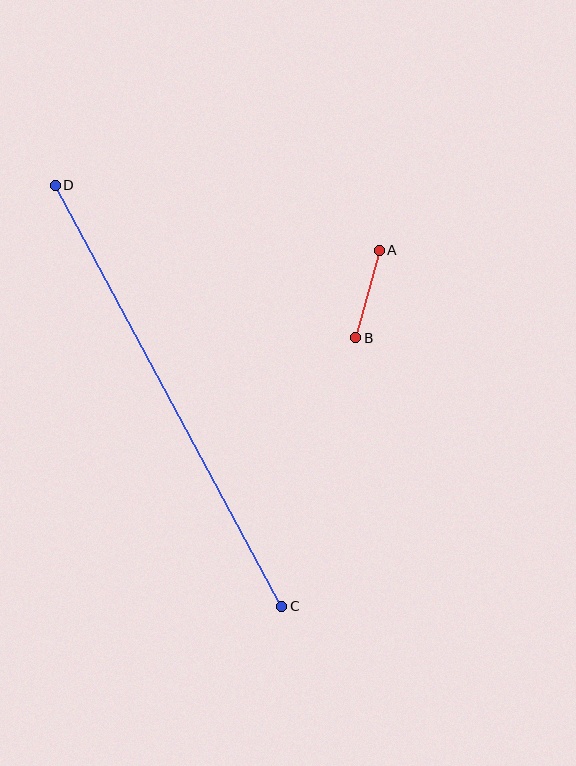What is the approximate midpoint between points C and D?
The midpoint is at approximately (168, 396) pixels.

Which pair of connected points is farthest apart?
Points C and D are farthest apart.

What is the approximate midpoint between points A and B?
The midpoint is at approximately (367, 294) pixels.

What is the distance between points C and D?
The distance is approximately 478 pixels.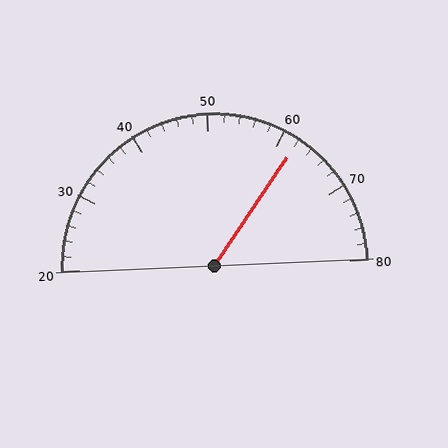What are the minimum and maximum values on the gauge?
The gauge ranges from 20 to 80.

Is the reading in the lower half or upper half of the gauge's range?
The reading is in the upper half of the range (20 to 80).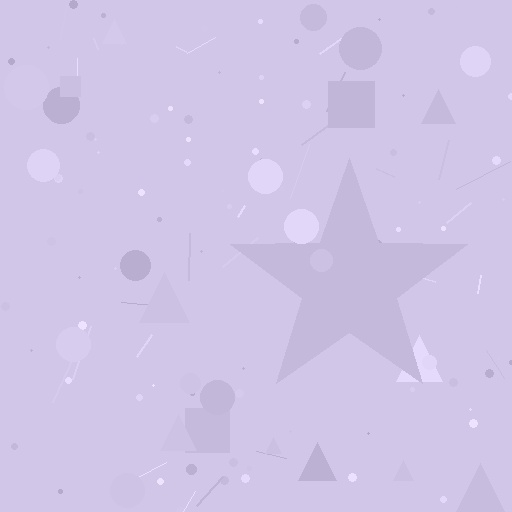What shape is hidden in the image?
A star is hidden in the image.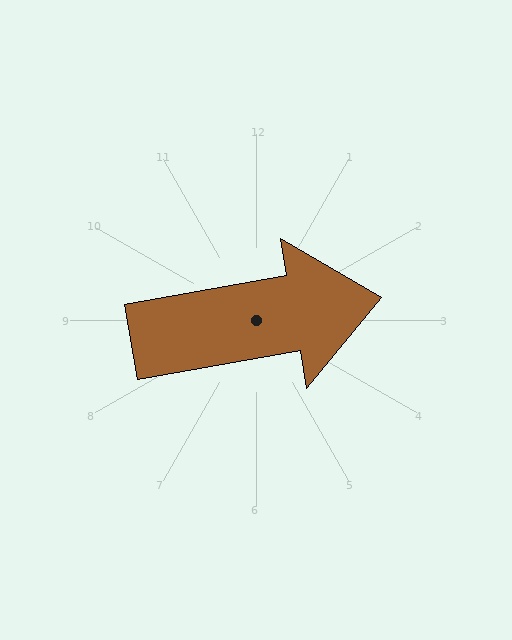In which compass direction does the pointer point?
East.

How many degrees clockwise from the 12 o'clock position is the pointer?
Approximately 80 degrees.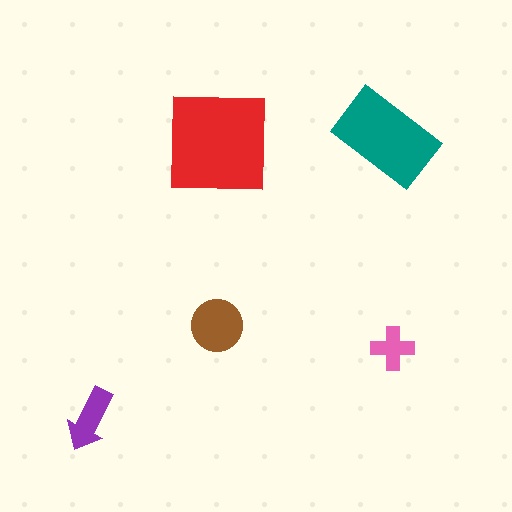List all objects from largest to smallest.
The red square, the teal rectangle, the brown circle, the purple arrow, the pink cross.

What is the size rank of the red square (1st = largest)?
1st.